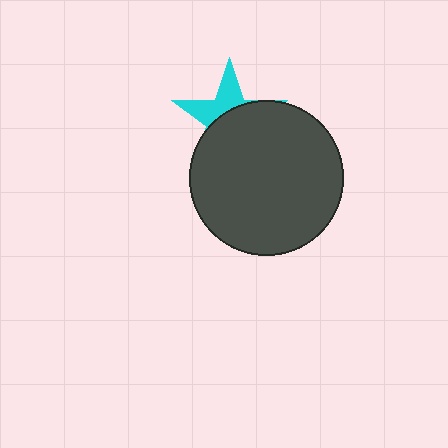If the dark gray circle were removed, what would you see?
You would see the complete cyan star.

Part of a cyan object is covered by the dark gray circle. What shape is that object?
It is a star.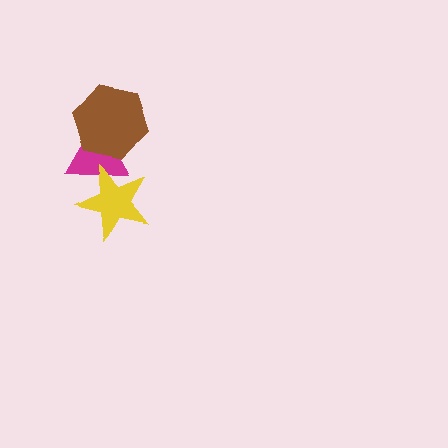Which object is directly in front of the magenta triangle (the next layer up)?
The brown hexagon is directly in front of the magenta triangle.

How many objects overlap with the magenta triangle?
2 objects overlap with the magenta triangle.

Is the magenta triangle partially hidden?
Yes, it is partially covered by another shape.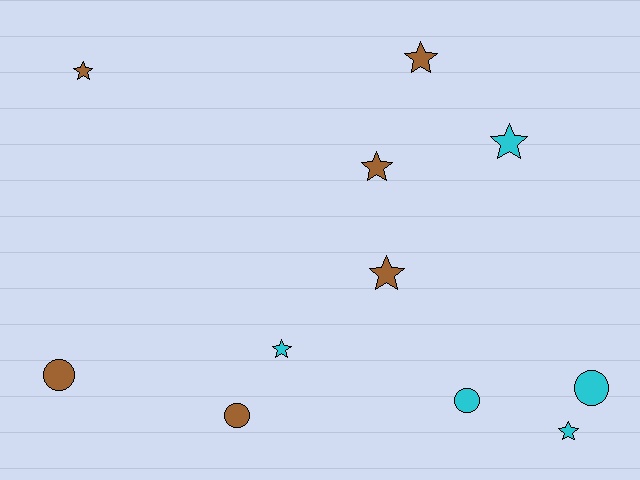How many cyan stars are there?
There are 3 cyan stars.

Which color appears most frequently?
Brown, with 6 objects.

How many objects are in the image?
There are 11 objects.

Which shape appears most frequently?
Star, with 7 objects.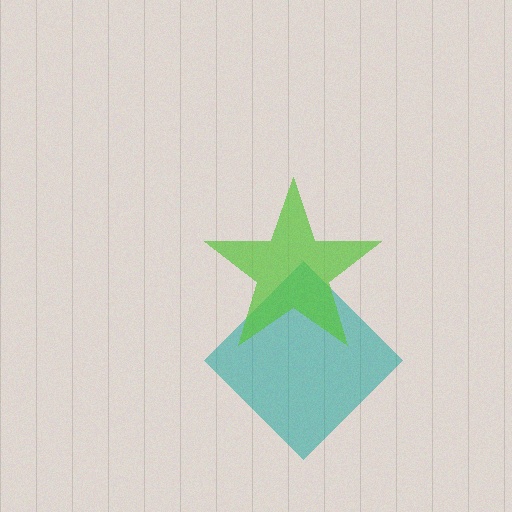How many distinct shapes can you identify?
There are 2 distinct shapes: a teal diamond, a lime star.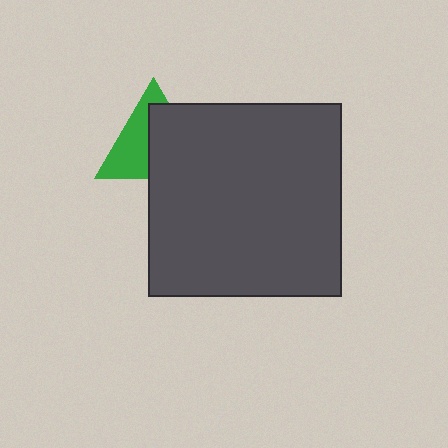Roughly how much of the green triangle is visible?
About half of it is visible (roughly 46%).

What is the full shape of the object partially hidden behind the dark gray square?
The partially hidden object is a green triangle.